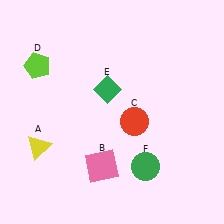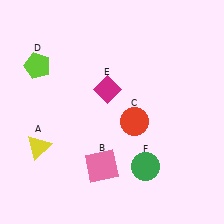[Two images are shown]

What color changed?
The diamond (E) changed from green in Image 1 to magenta in Image 2.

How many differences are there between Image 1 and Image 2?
There is 1 difference between the two images.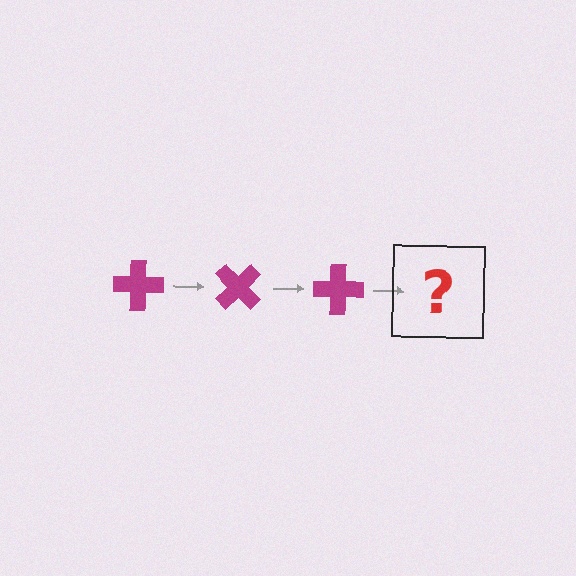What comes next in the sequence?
The next element should be a magenta cross rotated 135 degrees.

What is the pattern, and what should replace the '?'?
The pattern is that the cross rotates 45 degrees each step. The '?' should be a magenta cross rotated 135 degrees.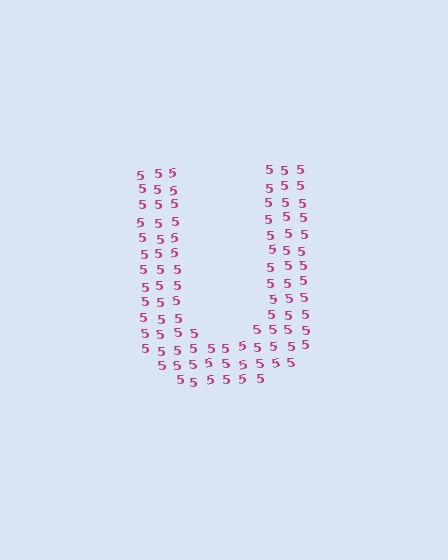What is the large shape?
The large shape is the letter U.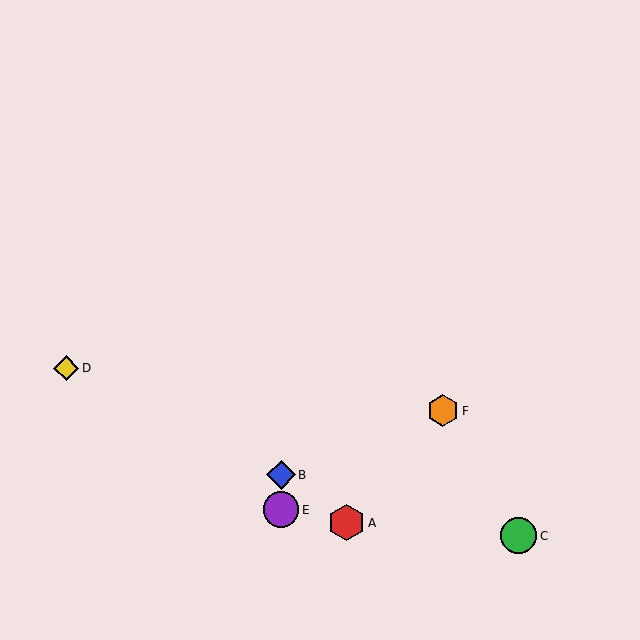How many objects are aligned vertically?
2 objects (B, E) are aligned vertically.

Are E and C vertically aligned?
No, E is at x≈281 and C is at x≈519.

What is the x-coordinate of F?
Object F is at x≈443.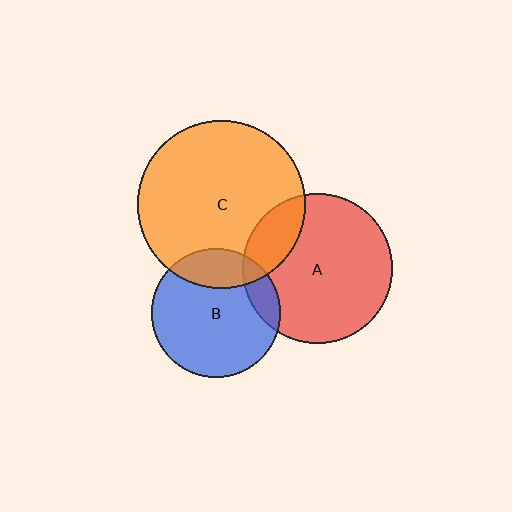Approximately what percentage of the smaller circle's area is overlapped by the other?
Approximately 20%.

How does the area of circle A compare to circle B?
Approximately 1.4 times.